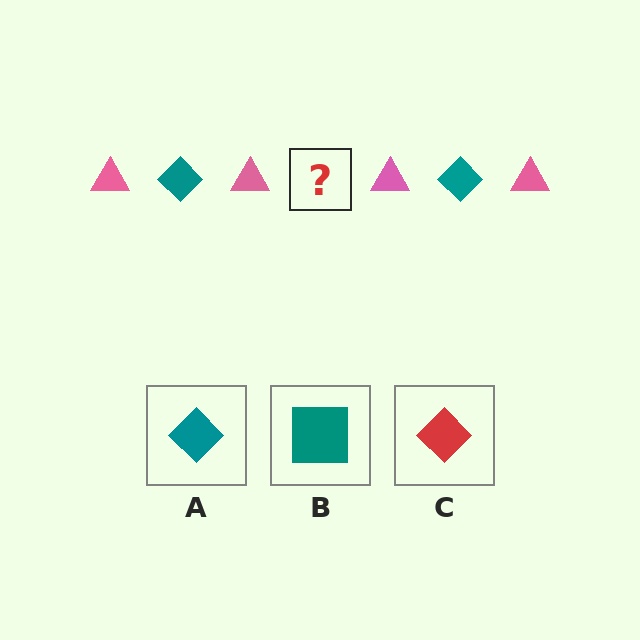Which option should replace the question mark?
Option A.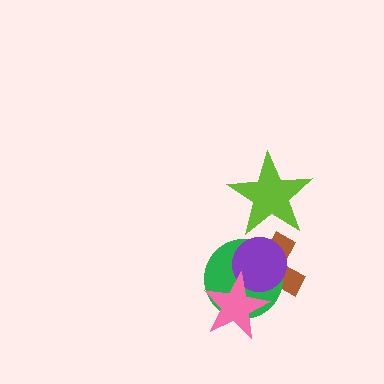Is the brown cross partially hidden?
Yes, it is partially covered by another shape.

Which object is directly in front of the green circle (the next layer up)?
The purple circle is directly in front of the green circle.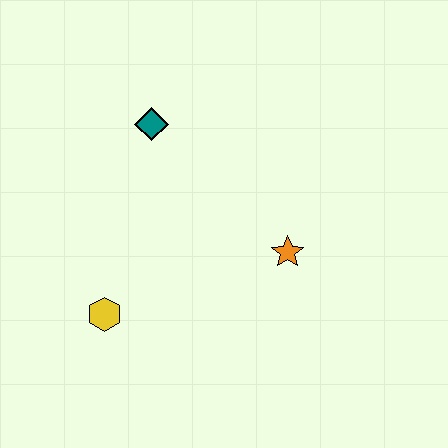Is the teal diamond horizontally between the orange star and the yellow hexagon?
Yes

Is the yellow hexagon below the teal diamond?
Yes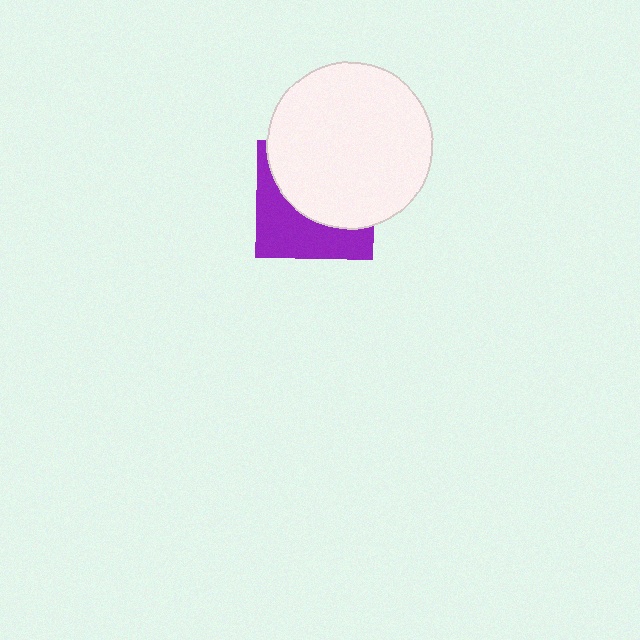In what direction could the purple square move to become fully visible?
The purple square could move down. That would shift it out from behind the white circle entirely.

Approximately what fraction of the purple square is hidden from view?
Roughly 57% of the purple square is hidden behind the white circle.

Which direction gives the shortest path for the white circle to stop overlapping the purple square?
Moving up gives the shortest separation.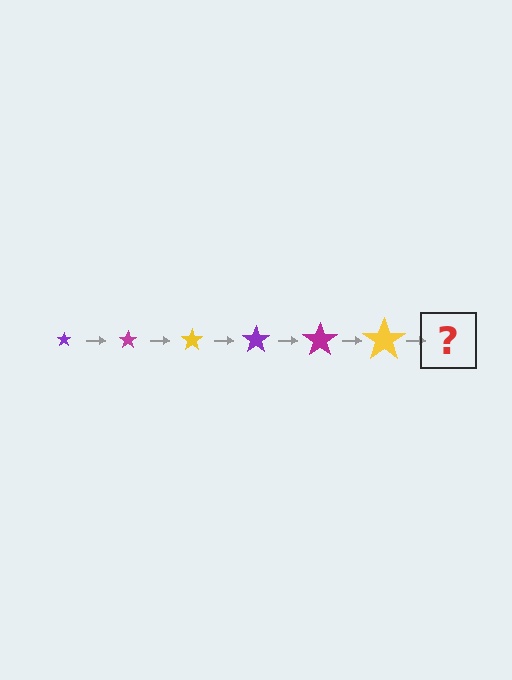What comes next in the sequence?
The next element should be a purple star, larger than the previous one.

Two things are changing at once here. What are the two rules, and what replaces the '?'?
The two rules are that the star grows larger each step and the color cycles through purple, magenta, and yellow. The '?' should be a purple star, larger than the previous one.